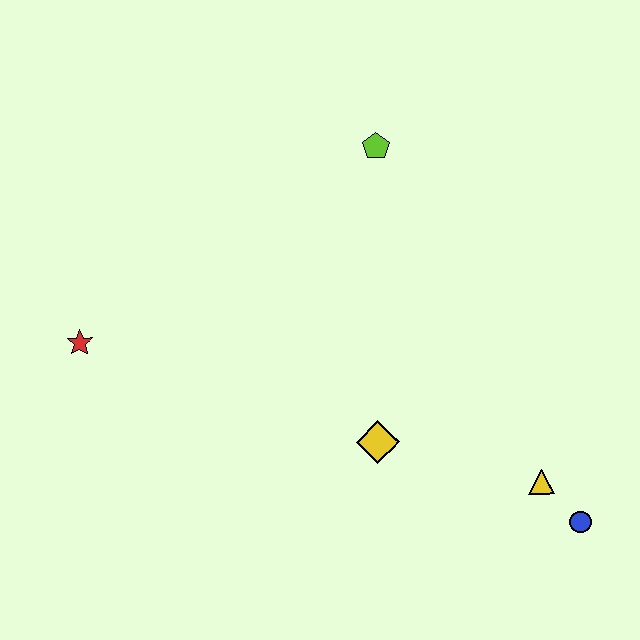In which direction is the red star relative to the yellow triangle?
The red star is to the left of the yellow triangle.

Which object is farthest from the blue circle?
The red star is farthest from the blue circle.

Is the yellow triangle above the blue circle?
Yes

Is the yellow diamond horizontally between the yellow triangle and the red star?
Yes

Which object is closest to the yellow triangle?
The blue circle is closest to the yellow triangle.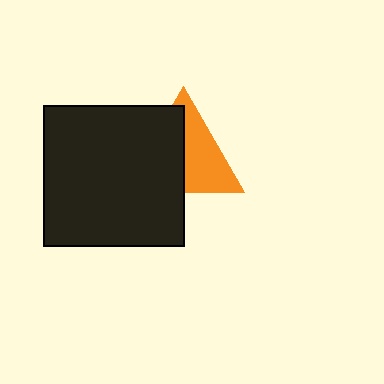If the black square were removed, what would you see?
You would see the complete orange triangle.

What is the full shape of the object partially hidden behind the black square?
The partially hidden object is an orange triangle.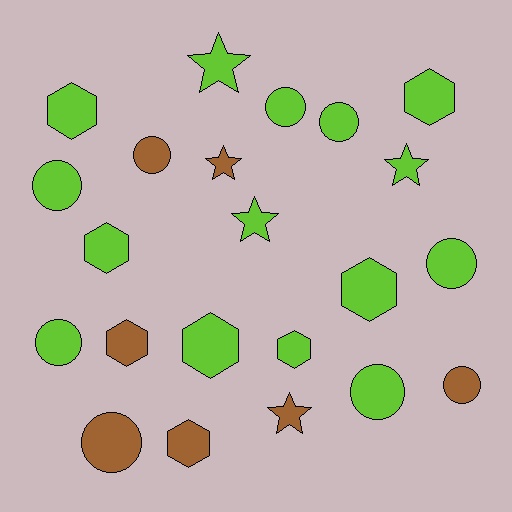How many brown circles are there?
There are 3 brown circles.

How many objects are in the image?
There are 22 objects.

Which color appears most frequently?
Lime, with 15 objects.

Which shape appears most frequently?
Circle, with 9 objects.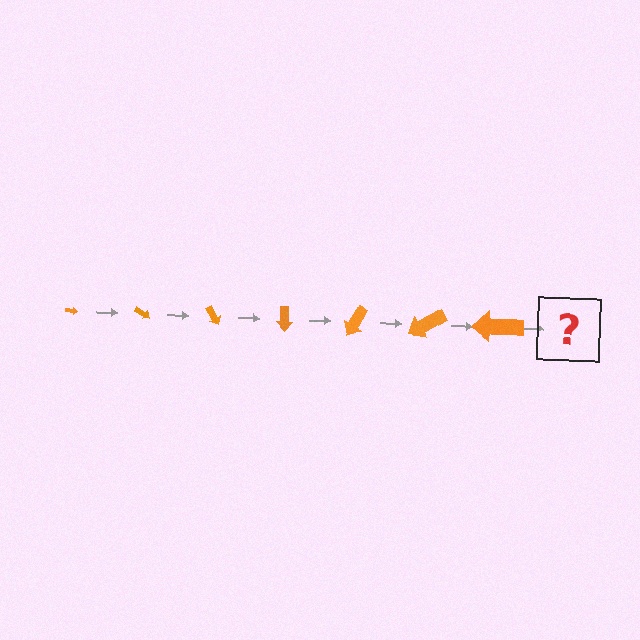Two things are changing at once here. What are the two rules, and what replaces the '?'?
The two rules are that the arrow grows larger each step and it rotates 30 degrees each step. The '?' should be an arrow, larger than the previous one and rotated 210 degrees from the start.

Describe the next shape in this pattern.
It should be an arrow, larger than the previous one and rotated 210 degrees from the start.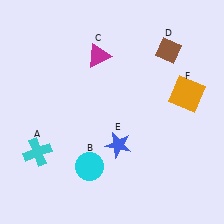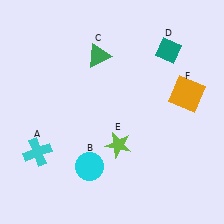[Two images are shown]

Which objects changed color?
C changed from magenta to green. D changed from brown to teal. E changed from blue to lime.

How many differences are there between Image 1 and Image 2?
There are 3 differences between the two images.